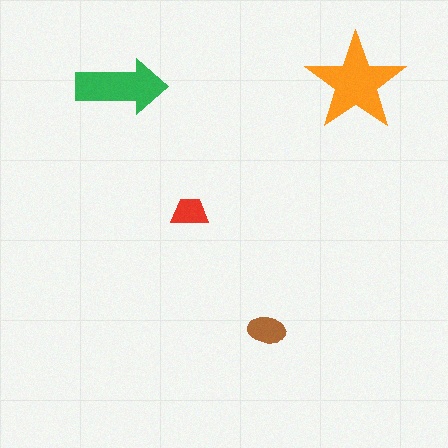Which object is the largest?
The orange star.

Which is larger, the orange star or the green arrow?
The orange star.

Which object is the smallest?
The red trapezoid.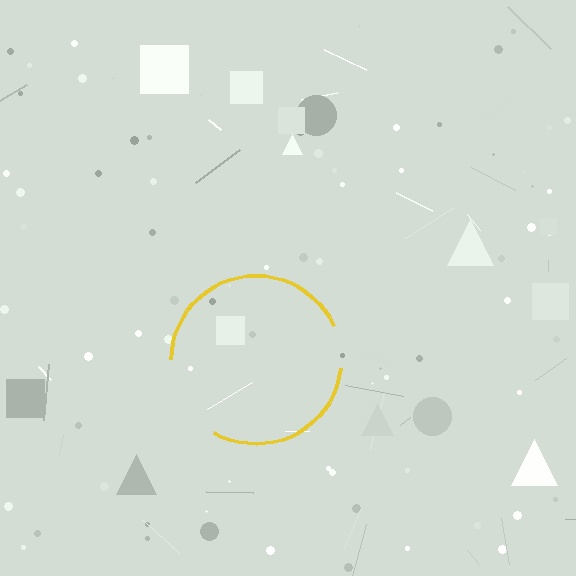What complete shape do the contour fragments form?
The contour fragments form a circle.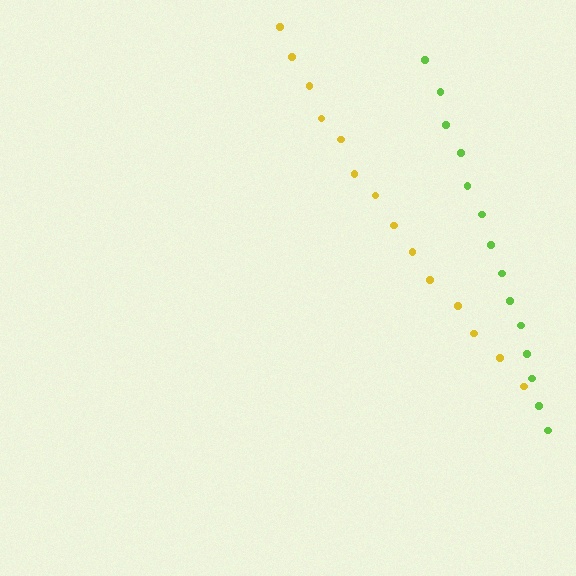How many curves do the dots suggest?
There are 2 distinct paths.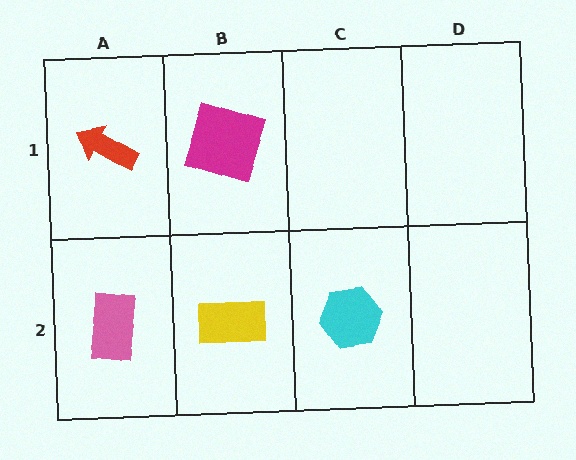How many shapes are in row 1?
2 shapes.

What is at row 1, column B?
A magenta square.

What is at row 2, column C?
A cyan hexagon.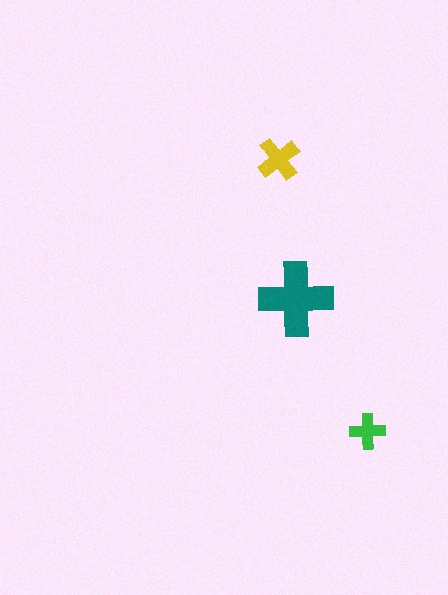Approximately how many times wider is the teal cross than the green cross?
About 2 times wider.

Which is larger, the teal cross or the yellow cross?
The teal one.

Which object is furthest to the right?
The green cross is rightmost.